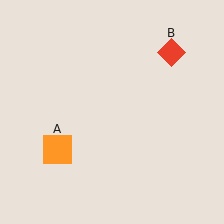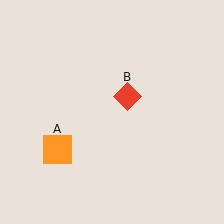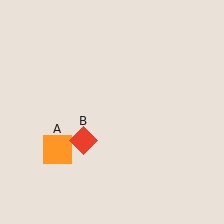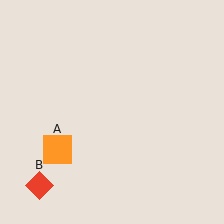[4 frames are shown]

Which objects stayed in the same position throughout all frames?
Orange square (object A) remained stationary.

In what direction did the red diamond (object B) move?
The red diamond (object B) moved down and to the left.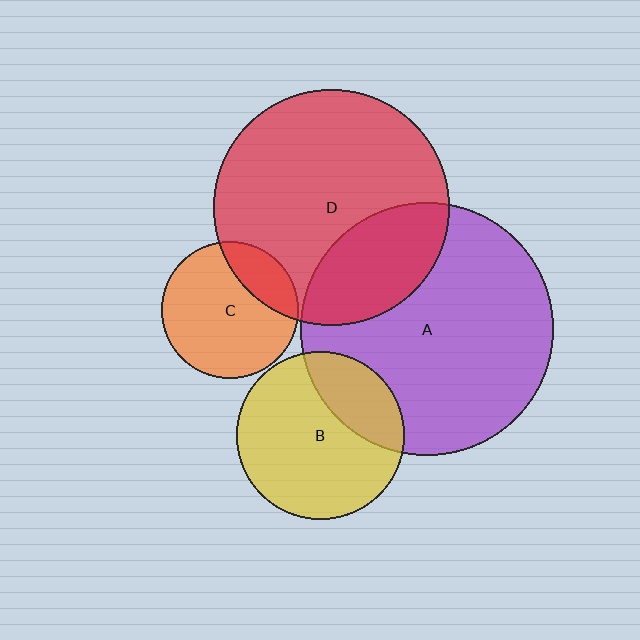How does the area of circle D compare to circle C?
Approximately 3.0 times.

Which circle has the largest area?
Circle A (purple).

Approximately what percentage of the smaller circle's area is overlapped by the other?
Approximately 20%.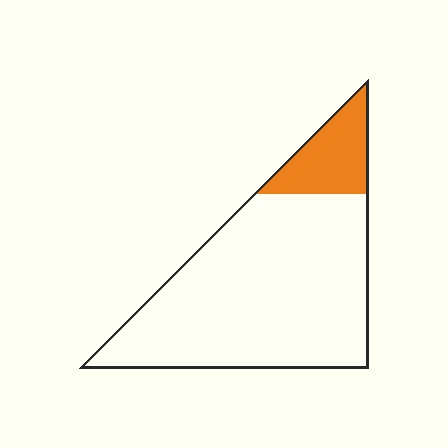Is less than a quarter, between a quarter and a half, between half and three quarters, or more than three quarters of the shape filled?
Less than a quarter.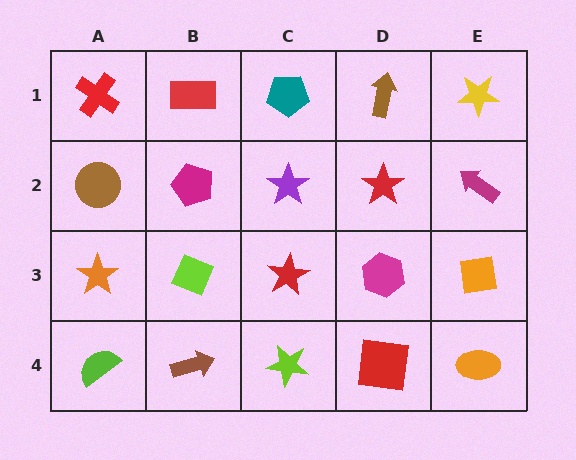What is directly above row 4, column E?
An orange square.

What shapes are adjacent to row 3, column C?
A purple star (row 2, column C), a lime star (row 4, column C), a lime diamond (row 3, column B), a magenta hexagon (row 3, column D).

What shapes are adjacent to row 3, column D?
A red star (row 2, column D), a red square (row 4, column D), a red star (row 3, column C), an orange square (row 3, column E).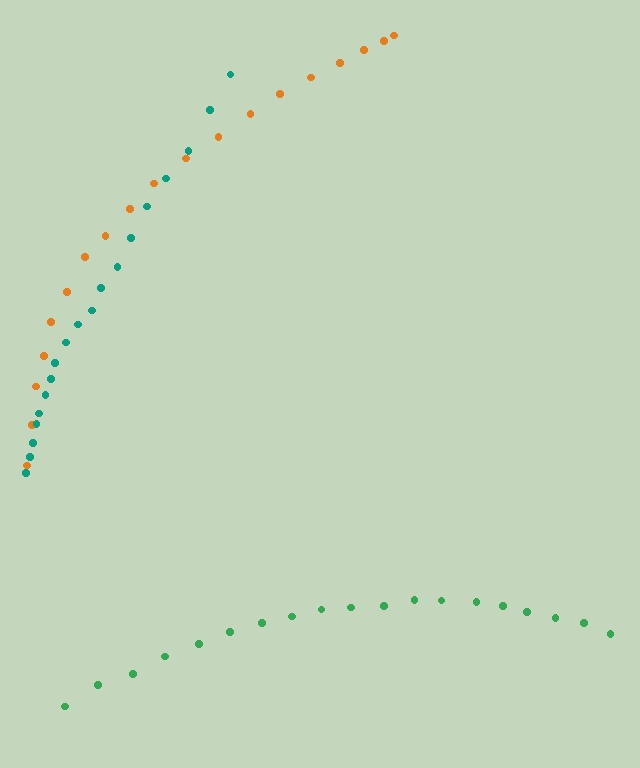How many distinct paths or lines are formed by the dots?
There are 3 distinct paths.